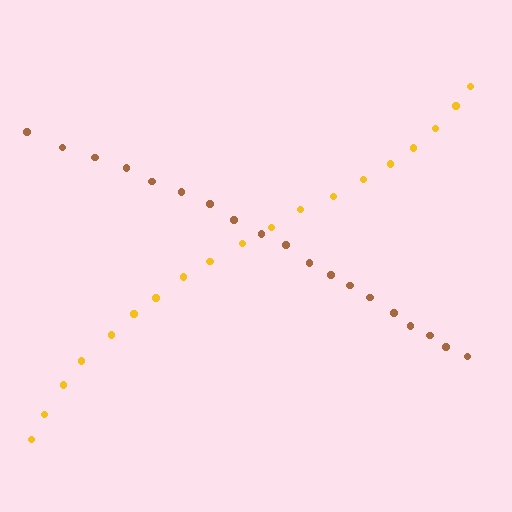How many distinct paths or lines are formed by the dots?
There are 2 distinct paths.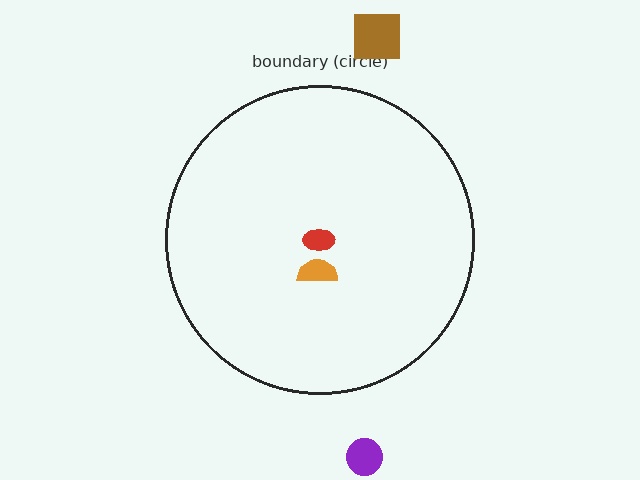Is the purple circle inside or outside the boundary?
Outside.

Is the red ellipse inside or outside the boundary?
Inside.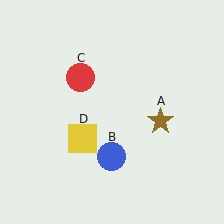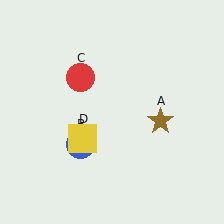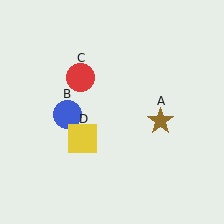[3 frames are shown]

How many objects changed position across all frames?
1 object changed position: blue circle (object B).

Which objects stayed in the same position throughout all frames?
Brown star (object A) and red circle (object C) and yellow square (object D) remained stationary.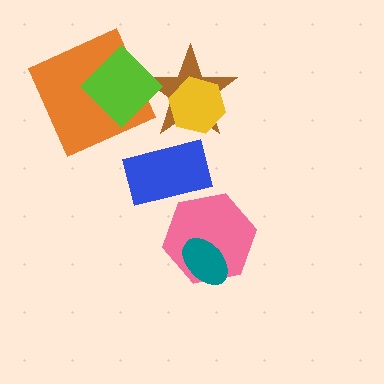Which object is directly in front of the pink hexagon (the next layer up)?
The teal ellipse is directly in front of the pink hexagon.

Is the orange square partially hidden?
Yes, it is partially covered by another shape.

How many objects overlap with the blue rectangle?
1 object overlaps with the blue rectangle.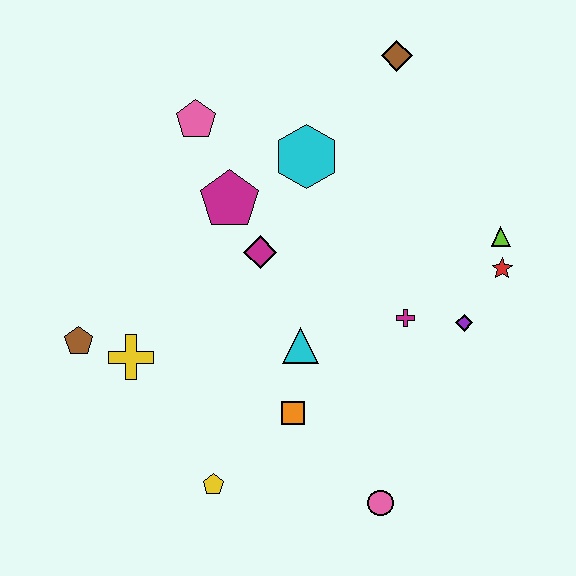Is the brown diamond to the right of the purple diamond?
No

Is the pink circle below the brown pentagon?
Yes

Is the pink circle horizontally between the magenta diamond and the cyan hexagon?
No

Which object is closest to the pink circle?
The orange square is closest to the pink circle.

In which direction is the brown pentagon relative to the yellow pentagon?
The brown pentagon is above the yellow pentagon.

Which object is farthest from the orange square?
The brown diamond is farthest from the orange square.